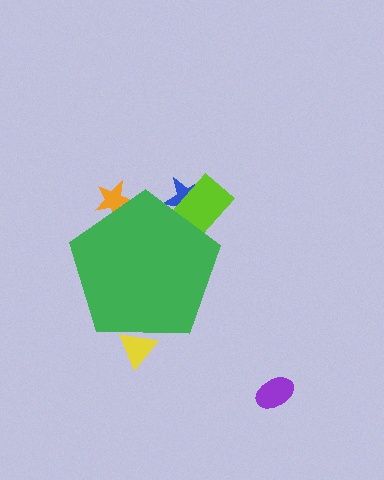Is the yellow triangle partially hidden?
Yes, the yellow triangle is partially hidden behind the green pentagon.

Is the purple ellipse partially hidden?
No, the purple ellipse is fully visible.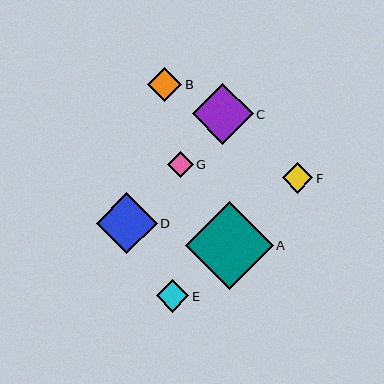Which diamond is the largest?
Diamond A is the largest with a size of approximately 88 pixels.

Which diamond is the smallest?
Diamond G is the smallest with a size of approximately 26 pixels.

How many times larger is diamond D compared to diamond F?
Diamond D is approximately 2.0 times the size of diamond F.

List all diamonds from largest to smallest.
From largest to smallest: A, C, D, B, E, F, G.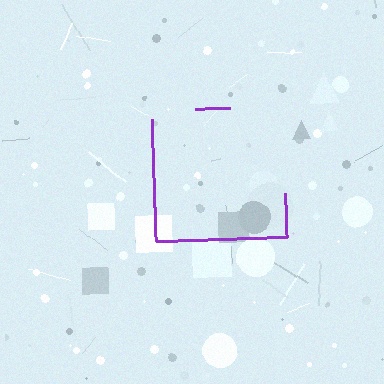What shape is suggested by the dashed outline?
The dashed outline suggests a square.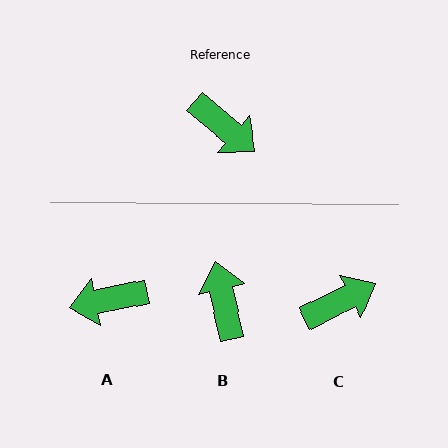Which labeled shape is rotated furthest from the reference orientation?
B, about 143 degrees away.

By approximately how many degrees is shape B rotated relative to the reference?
Approximately 143 degrees counter-clockwise.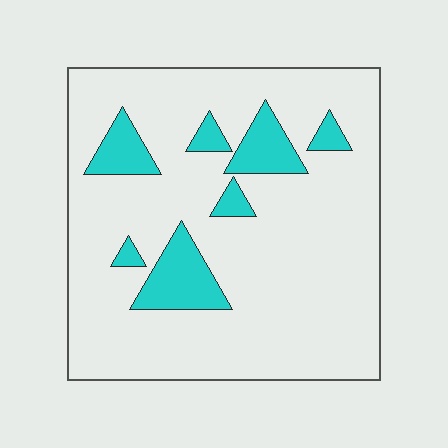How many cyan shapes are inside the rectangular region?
7.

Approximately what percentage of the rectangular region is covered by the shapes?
Approximately 15%.